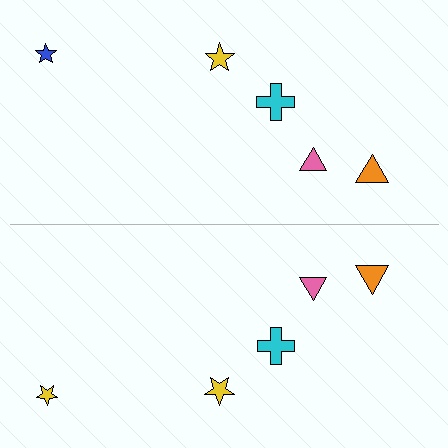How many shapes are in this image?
There are 10 shapes in this image.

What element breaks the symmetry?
The yellow star on the bottom side breaks the symmetry — its mirror counterpart is blue.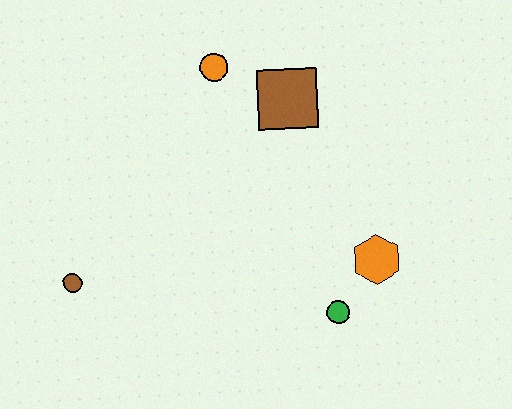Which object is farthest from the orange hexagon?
The brown circle is farthest from the orange hexagon.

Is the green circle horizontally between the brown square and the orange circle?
No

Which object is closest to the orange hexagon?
The green circle is closest to the orange hexagon.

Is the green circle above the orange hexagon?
No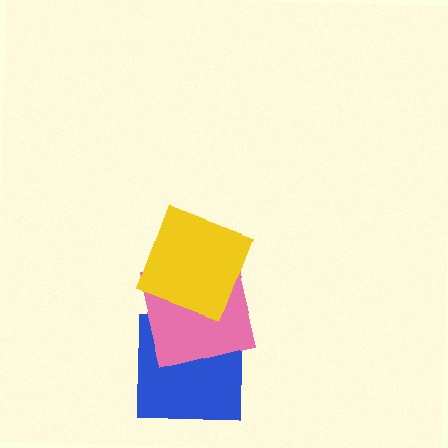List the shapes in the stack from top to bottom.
From top to bottom: the yellow square, the pink square, the blue square.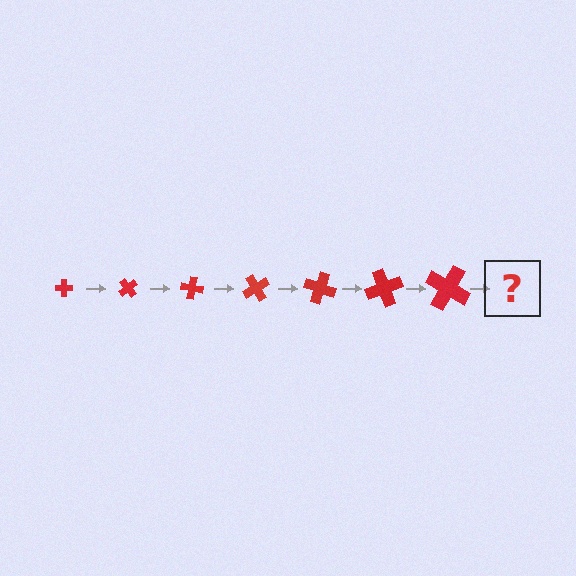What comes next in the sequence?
The next element should be a cross, larger than the previous one and rotated 350 degrees from the start.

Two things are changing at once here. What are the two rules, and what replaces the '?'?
The two rules are that the cross grows larger each step and it rotates 50 degrees each step. The '?' should be a cross, larger than the previous one and rotated 350 degrees from the start.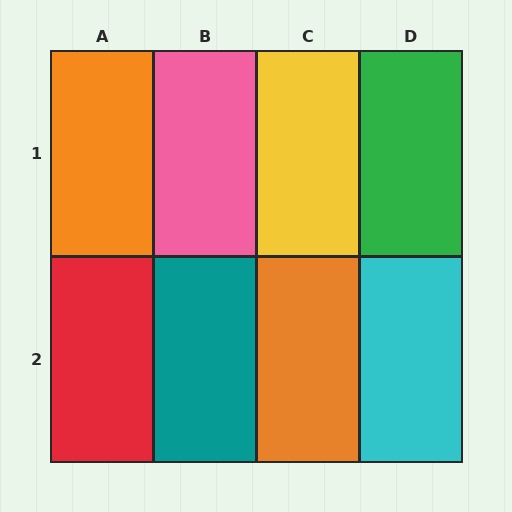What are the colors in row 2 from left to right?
Red, teal, orange, cyan.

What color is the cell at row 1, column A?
Orange.